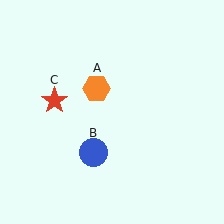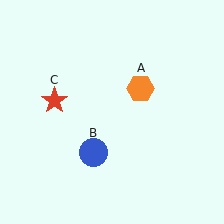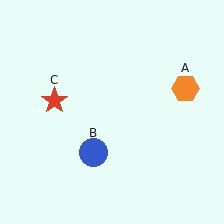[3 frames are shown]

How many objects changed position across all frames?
1 object changed position: orange hexagon (object A).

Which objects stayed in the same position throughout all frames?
Blue circle (object B) and red star (object C) remained stationary.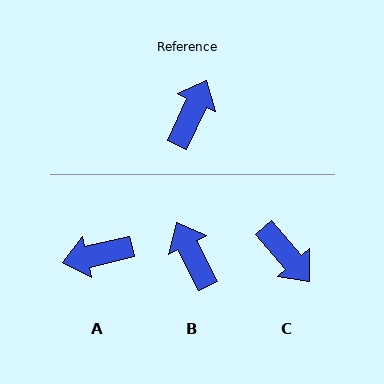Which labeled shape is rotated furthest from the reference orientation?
A, about 128 degrees away.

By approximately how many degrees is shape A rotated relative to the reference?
Approximately 128 degrees counter-clockwise.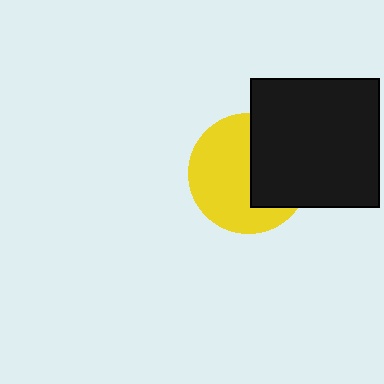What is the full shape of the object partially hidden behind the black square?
The partially hidden object is a yellow circle.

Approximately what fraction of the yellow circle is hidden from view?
Roughly 41% of the yellow circle is hidden behind the black square.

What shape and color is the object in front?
The object in front is a black square.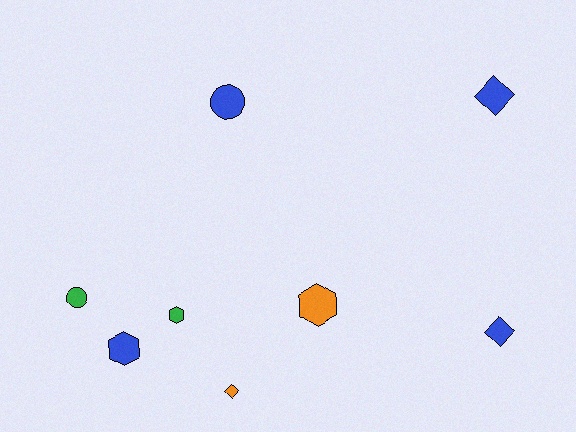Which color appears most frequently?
Blue, with 4 objects.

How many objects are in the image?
There are 8 objects.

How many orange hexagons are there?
There is 1 orange hexagon.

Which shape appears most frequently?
Hexagon, with 3 objects.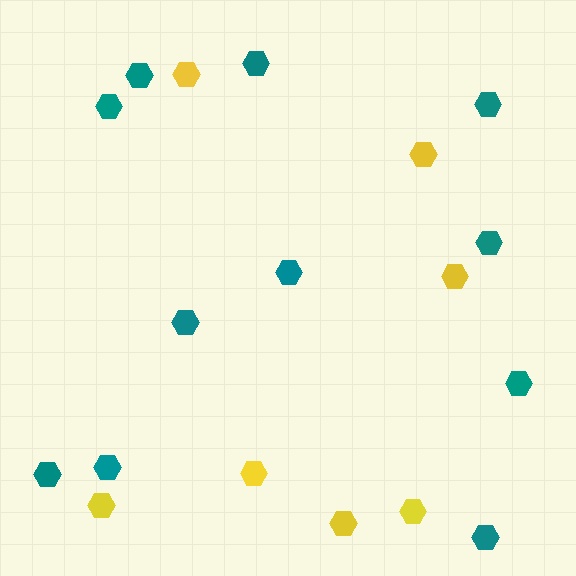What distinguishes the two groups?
There are 2 groups: one group of yellow hexagons (7) and one group of teal hexagons (11).